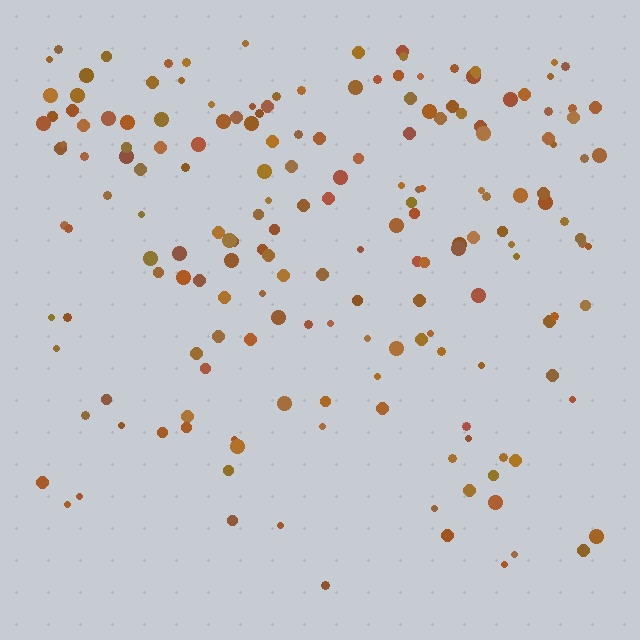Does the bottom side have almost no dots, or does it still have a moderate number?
Still a moderate number, just noticeably fewer than the top.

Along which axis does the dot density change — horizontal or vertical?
Vertical.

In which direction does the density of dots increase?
From bottom to top, with the top side densest.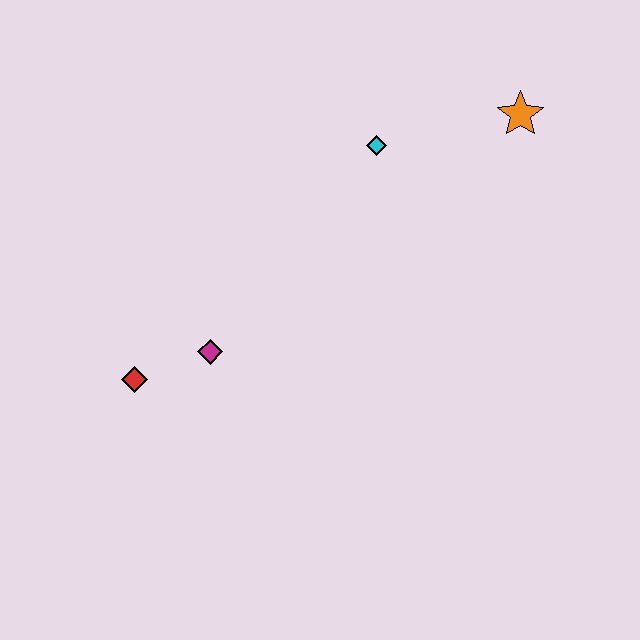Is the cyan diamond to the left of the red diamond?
No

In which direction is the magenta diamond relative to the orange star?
The magenta diamond is to the left of the orange star.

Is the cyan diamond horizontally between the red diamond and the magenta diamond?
No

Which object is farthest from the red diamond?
The orange star is farthest from the red diamond.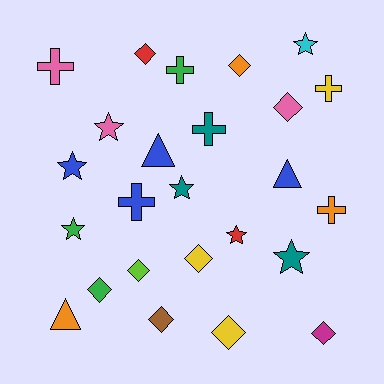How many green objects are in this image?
There are 3 green objects.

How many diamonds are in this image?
There are 9 diamonds.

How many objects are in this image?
There are 25 objects.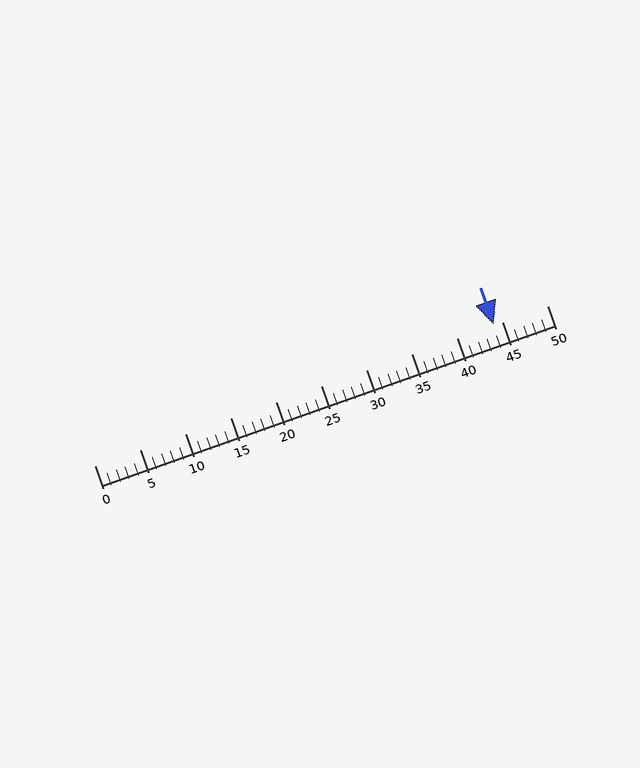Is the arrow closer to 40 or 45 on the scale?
The arrow is closer to 45.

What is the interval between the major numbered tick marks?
The major tick marks are spaced 5 units apart.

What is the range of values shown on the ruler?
The ruler shows values from 0 to 50.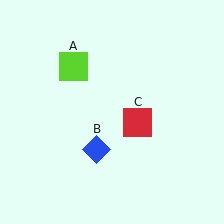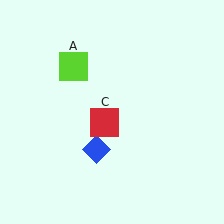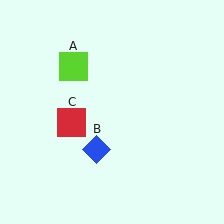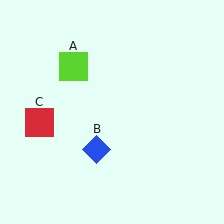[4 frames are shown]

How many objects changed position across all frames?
1 object changed position: red square (object C).